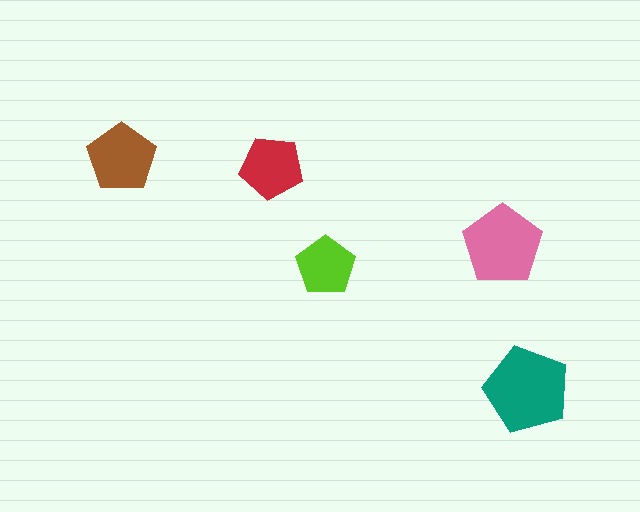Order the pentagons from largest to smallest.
the teal one, the pink one, the brown one, the red one, the lime one.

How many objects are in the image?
There are 5 objects in the image.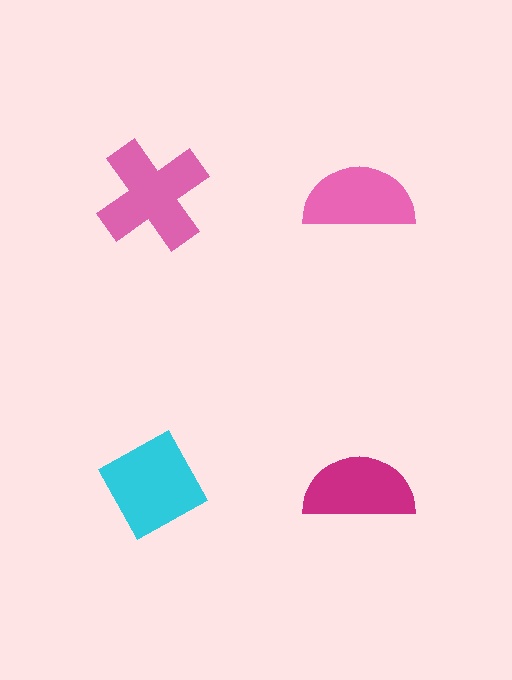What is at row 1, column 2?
A pink semicircle.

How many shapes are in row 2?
2 shapes.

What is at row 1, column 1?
A pink cross.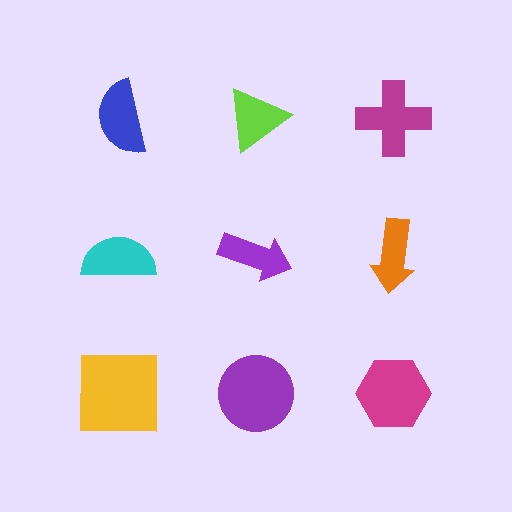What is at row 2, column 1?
A cyan semicircle.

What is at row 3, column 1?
A yellow square.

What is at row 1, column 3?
A magenta cross.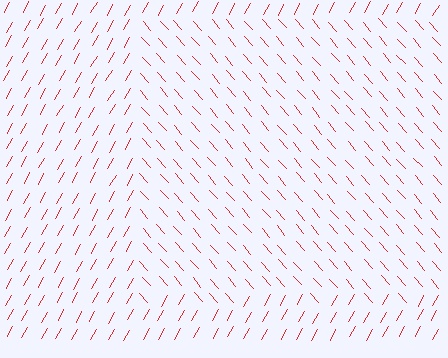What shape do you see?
I see a rectangle.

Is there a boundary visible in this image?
Yes, there is a texture boundary formed by a change in line orientation.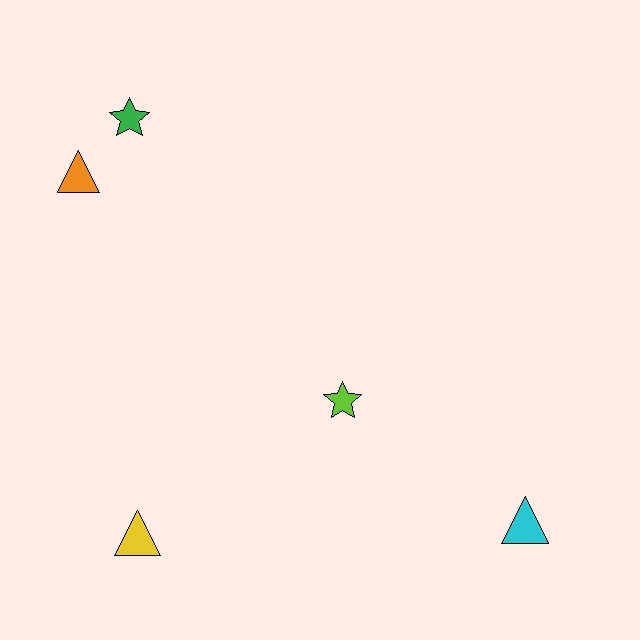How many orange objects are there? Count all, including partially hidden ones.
There is 1 orange object.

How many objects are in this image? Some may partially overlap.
There are 5 objects.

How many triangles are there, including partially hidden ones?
There are 3 triangles.